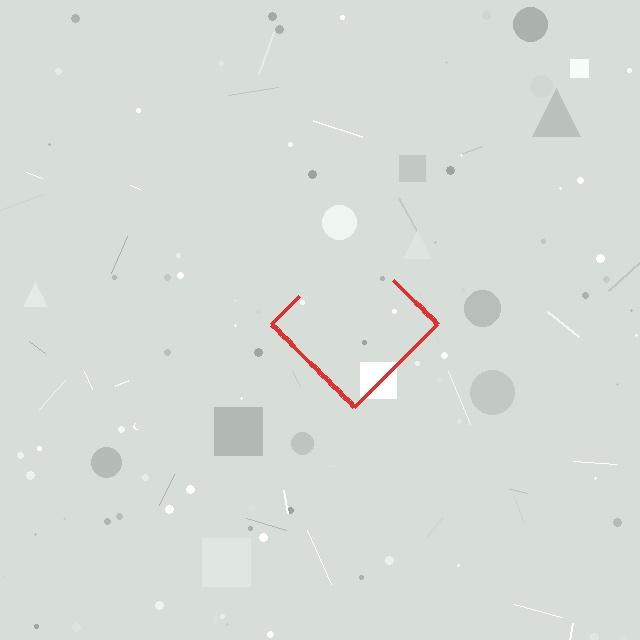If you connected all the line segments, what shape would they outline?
They would outline a diamond.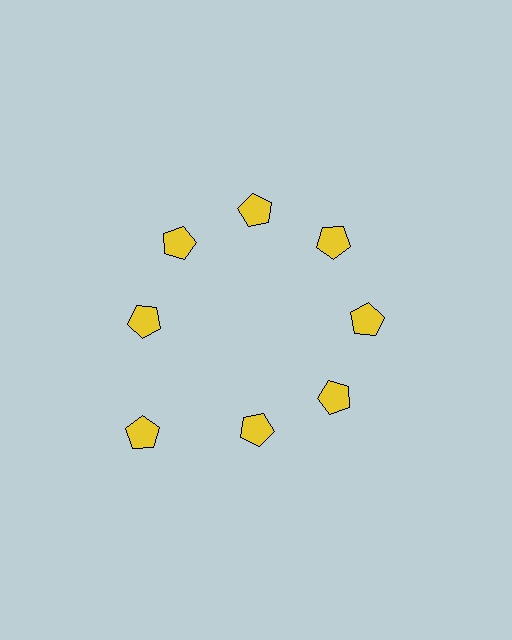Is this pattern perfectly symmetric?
No. The 8 yellow pentagons are arranged in a ring, but one element near the 8 o'clock position is pushed outward from the center, breaking the 8-fold rotational symmetry.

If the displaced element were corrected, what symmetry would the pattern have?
It would have 8-fold rotational symmetry — the pattern would map onto itself every 45 degrees.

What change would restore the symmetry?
The symmetry would be restored by moving it inward, back onto the ring so that all 8 pentagons sit at equal angles and equal distance from the center.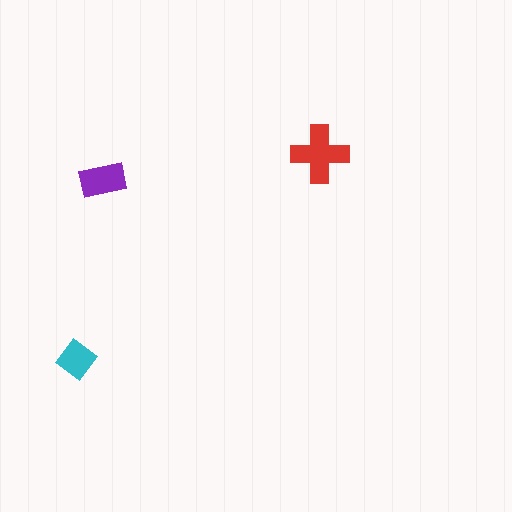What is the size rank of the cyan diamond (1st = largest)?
3rd.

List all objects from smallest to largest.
The cyan diamond, the purple rectangle, the red cross.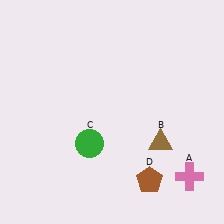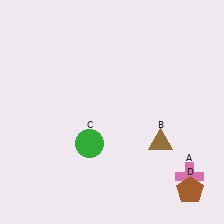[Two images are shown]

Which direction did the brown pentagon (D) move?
The brown pentagon (D) moved right.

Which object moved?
The brown pentagon (D) moved right.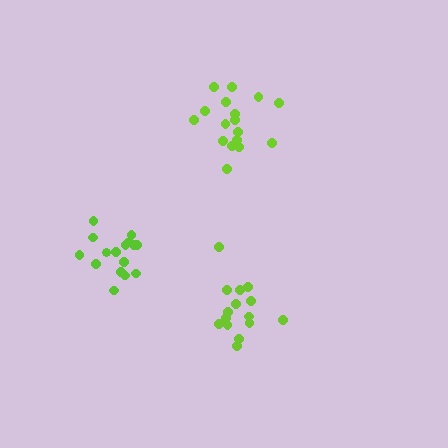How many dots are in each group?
Group 1: 18 dots, Group 2: 15 dots, Group 3: 16 dots (49 total).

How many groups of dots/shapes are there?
There are 3 groups.